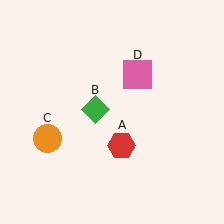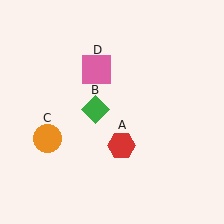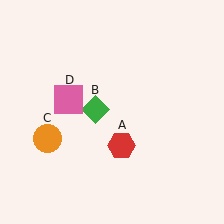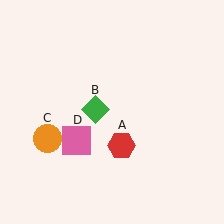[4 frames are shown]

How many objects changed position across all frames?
1 object changed position: pink square (object D).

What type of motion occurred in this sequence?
The pink square (object D) rotated counterclockwise around the center of the scene.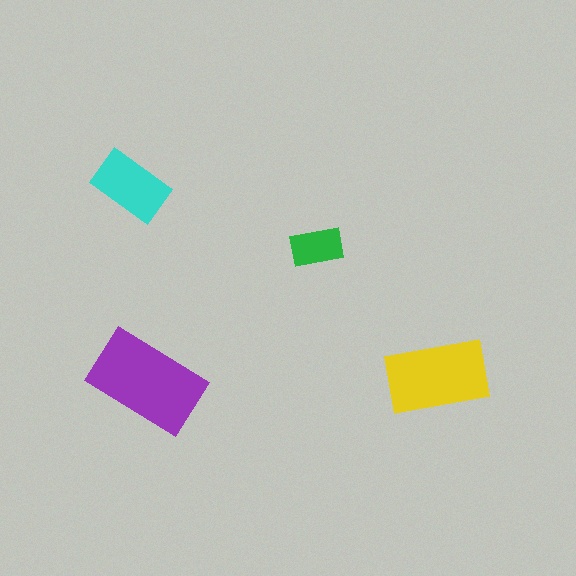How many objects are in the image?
There are 4 objects in the image.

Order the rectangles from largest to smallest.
the purple one, the yellow one, the cyan one, the green one.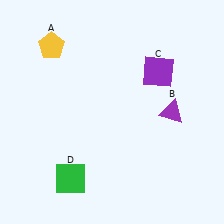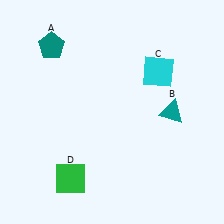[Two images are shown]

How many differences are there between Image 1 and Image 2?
There are 3 differences between the two images.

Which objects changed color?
A changed from yellow to teal. B changed from purple to teal. C changed from purple to cyan.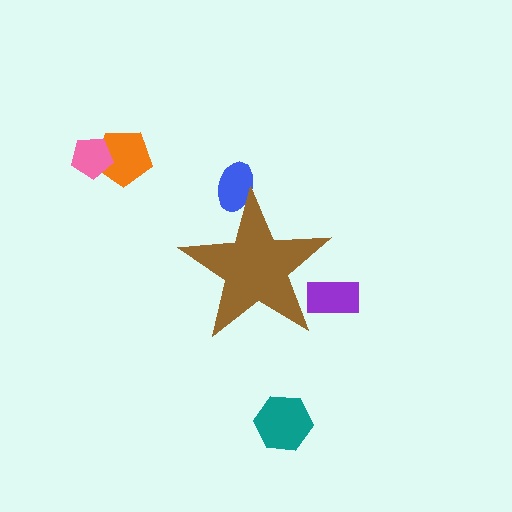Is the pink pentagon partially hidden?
No, the pink pentagon is fully visible.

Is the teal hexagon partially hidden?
No, the teal hexagon is fully visible.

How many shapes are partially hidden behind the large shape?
2 shapes are partially hidden.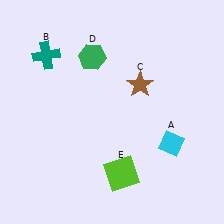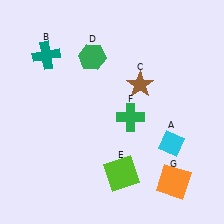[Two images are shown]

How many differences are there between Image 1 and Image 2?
There are 2 differences between the two images.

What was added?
A green cross (F), an orange square (G) were added in Image 2.